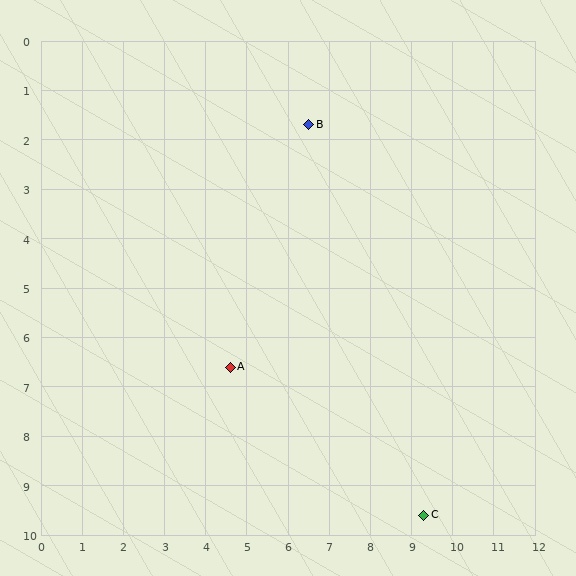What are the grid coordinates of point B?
Point B is at approximately (6.5, 1.7).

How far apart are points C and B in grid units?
Points C and B are about 8.4 grid units apart.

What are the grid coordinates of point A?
Point A is at approximately (4.6, 6.6).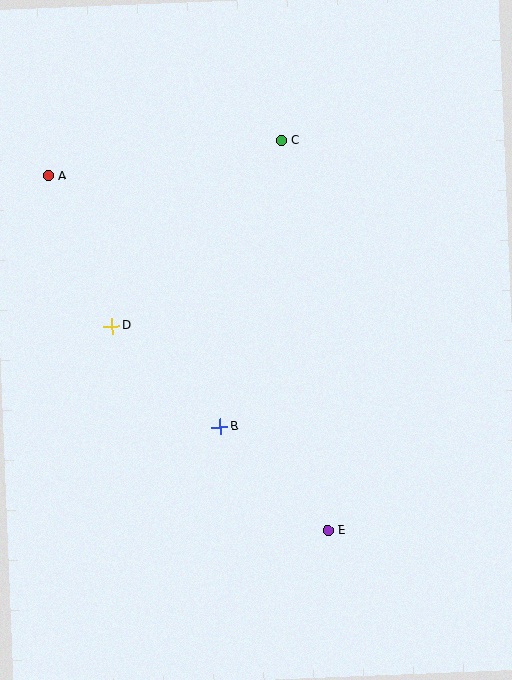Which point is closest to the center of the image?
Point B at (220, 427) is closest to the center.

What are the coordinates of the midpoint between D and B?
The midpoint between D and B is at (166, 376).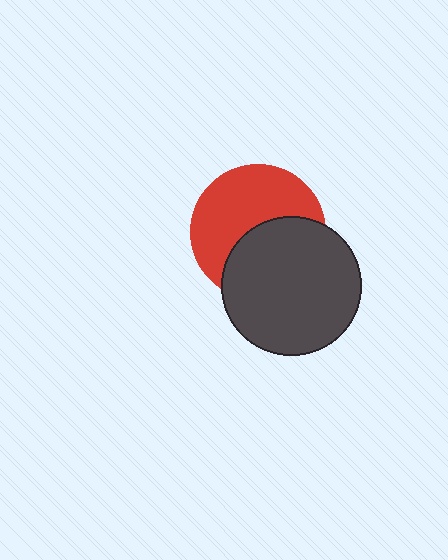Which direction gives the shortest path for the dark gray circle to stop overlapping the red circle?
Moving down gives the shortest separation.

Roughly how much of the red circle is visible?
About half of it is visible (roughly 55%).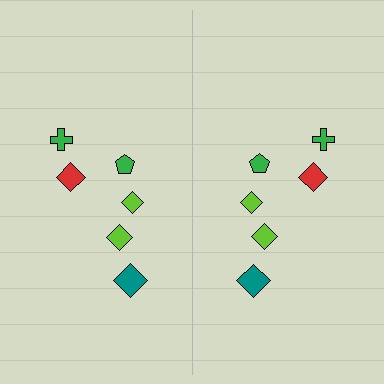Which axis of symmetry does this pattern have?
The pattern has a vertical axis of symmetry running through the center of the image.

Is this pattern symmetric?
Yes, this pattern has bilateral (reflection) symmetry.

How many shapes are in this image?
There are 12 shapes in this image.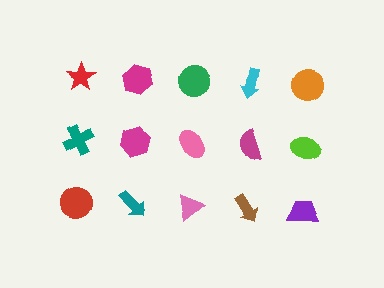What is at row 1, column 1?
A red star.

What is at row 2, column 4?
A magenta semicircle.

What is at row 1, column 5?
An orange circle.